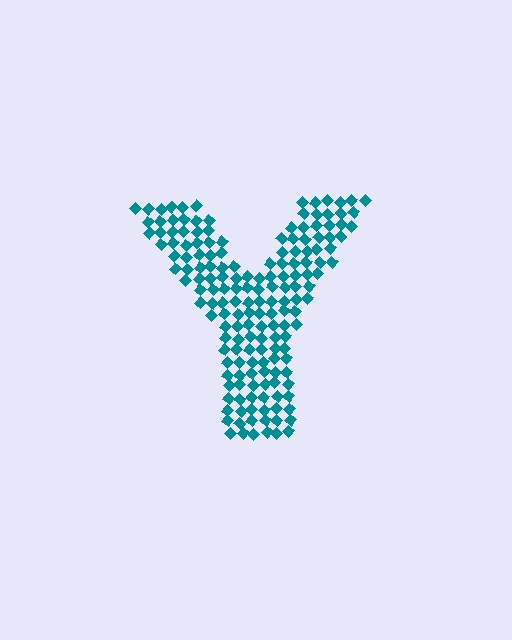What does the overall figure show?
The overall figure shows the letter Y.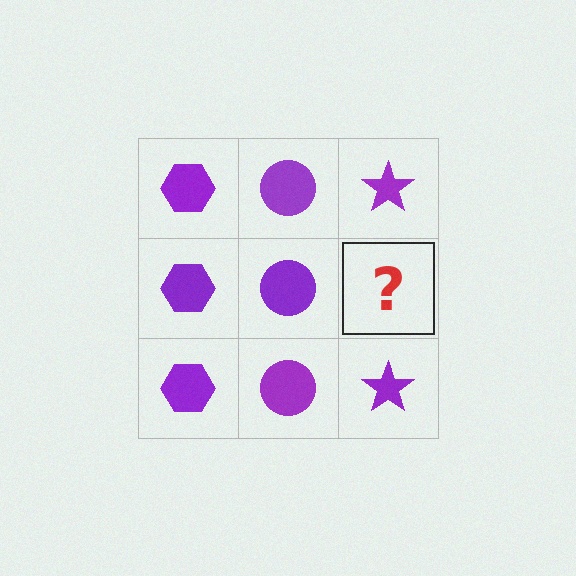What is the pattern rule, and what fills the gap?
The rule is that each column has a consistent shape. The gap should be filled with a purple star.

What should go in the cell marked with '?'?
The missing cell should contain a purple star.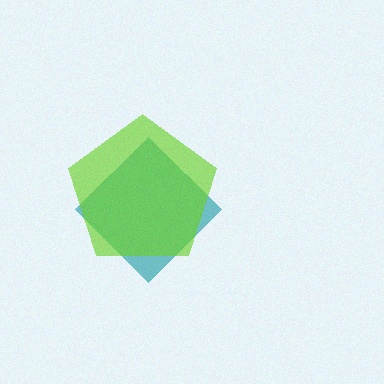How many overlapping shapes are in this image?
There are 2 overlapping shapes in the image.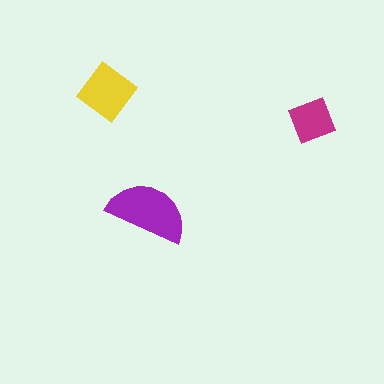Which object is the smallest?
The magenta diamond.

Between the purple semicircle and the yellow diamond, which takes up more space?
The purple semicircle.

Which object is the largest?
The purple semicircle.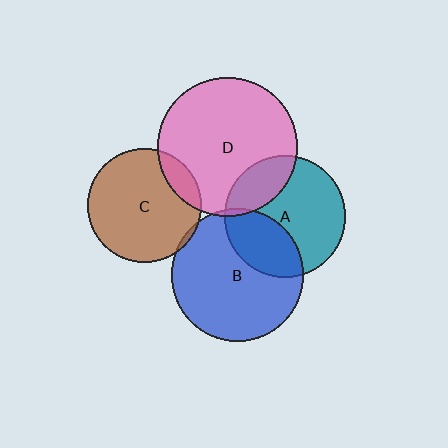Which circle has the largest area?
Circle D (pink).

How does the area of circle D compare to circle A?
Approximately 1.3 times.